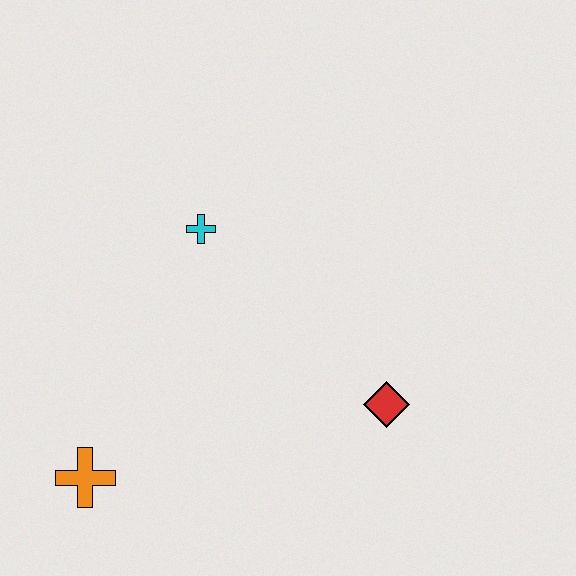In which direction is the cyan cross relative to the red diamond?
The cyan cross is to the left of the red diamond.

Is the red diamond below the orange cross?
No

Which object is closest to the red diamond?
The cyan cross is closest to the red diamond.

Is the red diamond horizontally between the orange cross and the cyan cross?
No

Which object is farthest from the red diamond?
The orange cross is farthest from the red diamond.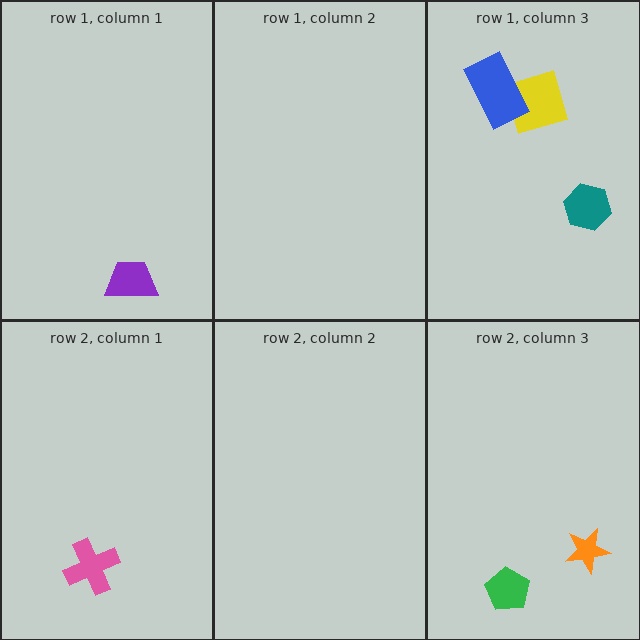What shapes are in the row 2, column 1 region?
The pink cross.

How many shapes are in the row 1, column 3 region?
3.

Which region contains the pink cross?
The row 2, column 1 region.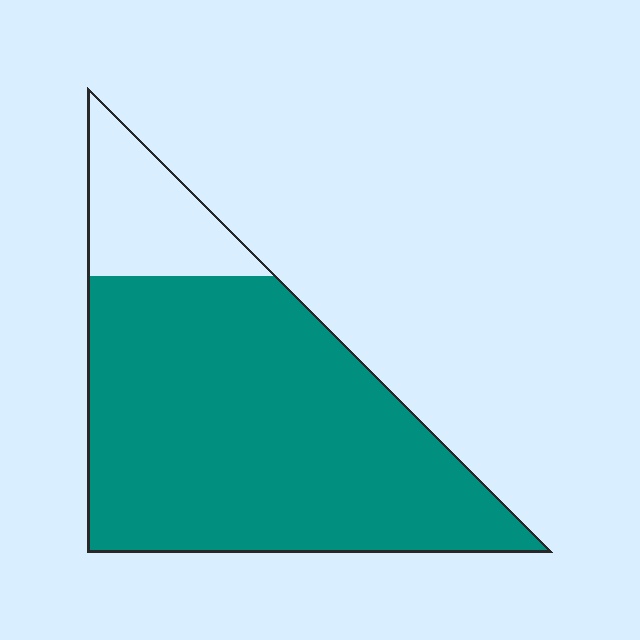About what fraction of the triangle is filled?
About five sixths (5/6).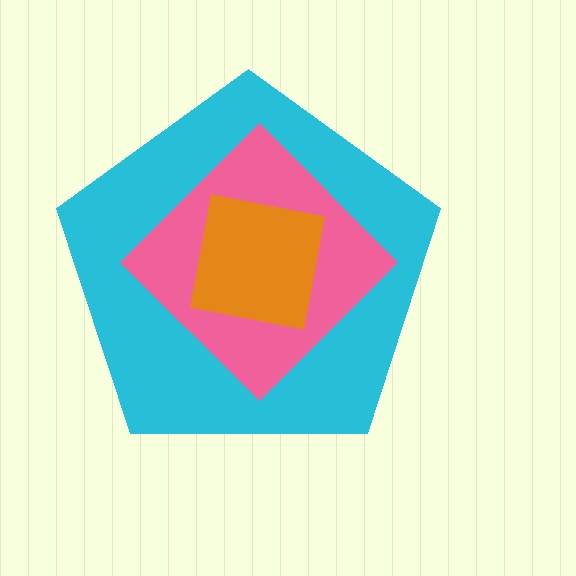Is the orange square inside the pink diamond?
Yes.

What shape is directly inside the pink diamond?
The orange square.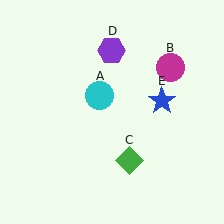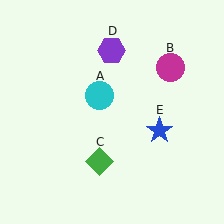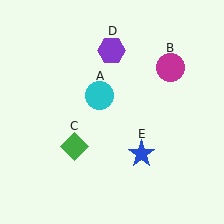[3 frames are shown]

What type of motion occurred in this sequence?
The green diamond (object C), blue star (object E) rotated clockwise around the center of the scene.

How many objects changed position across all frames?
2 objects changed position: green diamond (object C), blue star (object E).